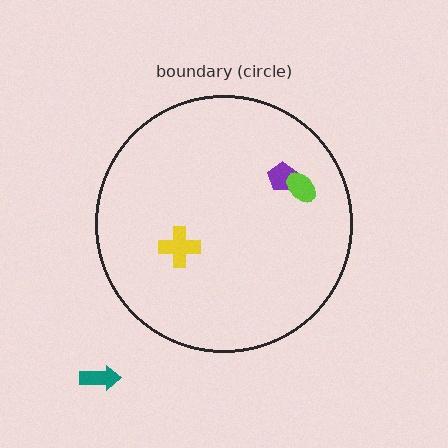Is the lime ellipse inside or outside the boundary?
Inside.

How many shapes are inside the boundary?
3 inside, 1 outside.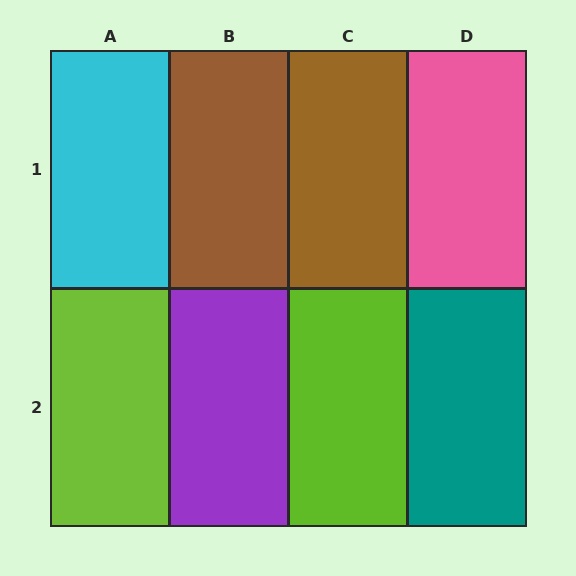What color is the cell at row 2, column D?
Teal.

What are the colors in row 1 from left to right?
Cyan, brown, brown, pink.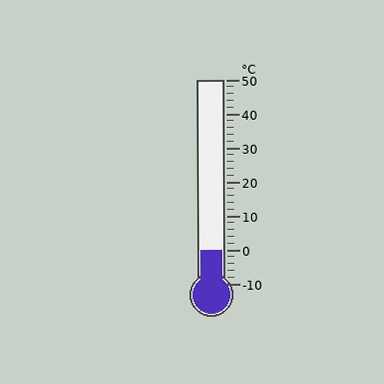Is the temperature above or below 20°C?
The temperature is below 20°C.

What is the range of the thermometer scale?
The thermometer scale ranges from -10°C to 50°C.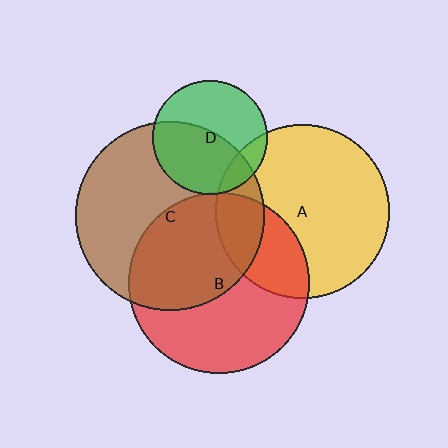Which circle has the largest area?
Circle C (brown).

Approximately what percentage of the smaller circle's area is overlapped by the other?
Approximately 5%.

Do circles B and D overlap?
Yes.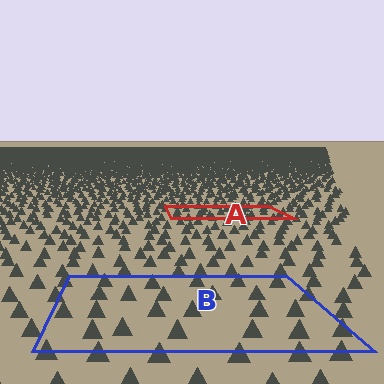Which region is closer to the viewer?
Region B is closer. The texture elements there are larger and more spread out.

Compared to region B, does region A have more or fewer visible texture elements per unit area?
Region A has more texture elements per unit area — they are packed more densely because it is farther away.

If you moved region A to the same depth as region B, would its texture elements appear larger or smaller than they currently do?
They would appear larger. At a closer depth, the same texture elements are projected at a bigger on-screen size.